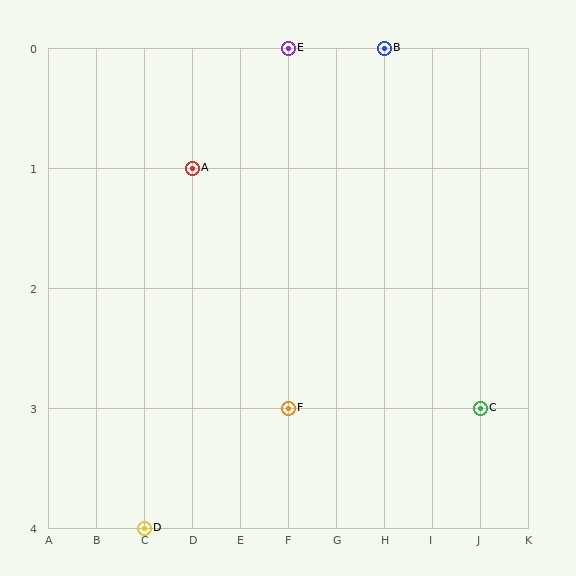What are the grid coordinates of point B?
Point B is at grid coordinates (H, 0).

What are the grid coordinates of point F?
Point F is at grid coordinates (F, 3).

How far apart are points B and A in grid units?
Points B and A are 4 columns and 1 row apart (about 4.1 grid units diagonally).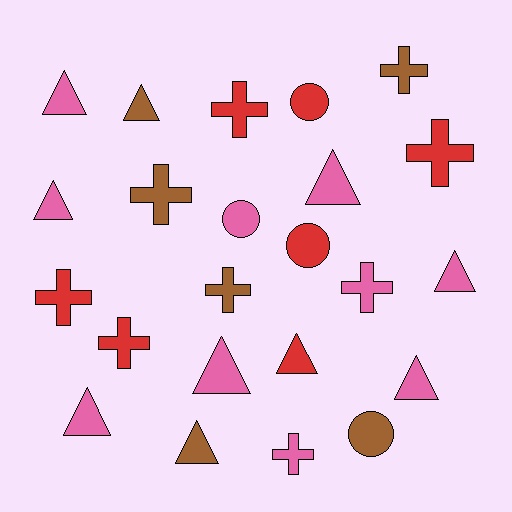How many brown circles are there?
There is 1 brown circle.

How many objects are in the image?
There are 23 objects.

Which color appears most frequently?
Pink, with 10 objects.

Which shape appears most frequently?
Triangle, with 10 objects.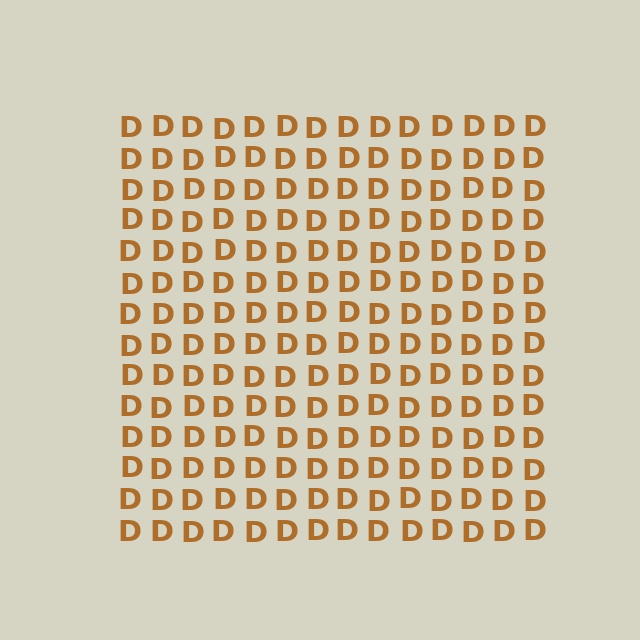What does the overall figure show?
The overall figure shows a square.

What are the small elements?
The small elements are letter D's.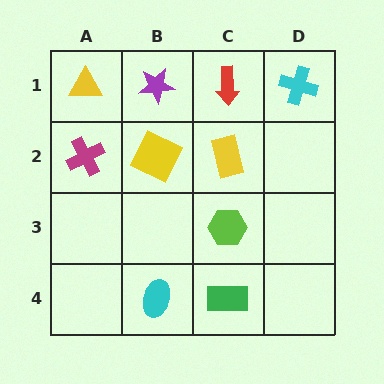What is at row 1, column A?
A yellow triangle.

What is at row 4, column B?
A cyan ellipse.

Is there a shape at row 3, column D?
No, that cell is empty.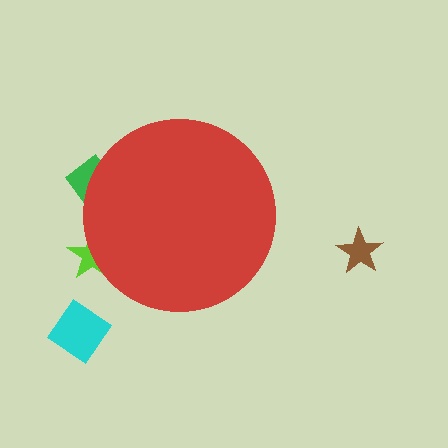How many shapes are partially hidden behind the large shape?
2 shapes are partially hidden.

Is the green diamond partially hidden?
Yes, the green diamond is partially hidden behind the red circle.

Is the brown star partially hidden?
No, the brown star is fully visible.